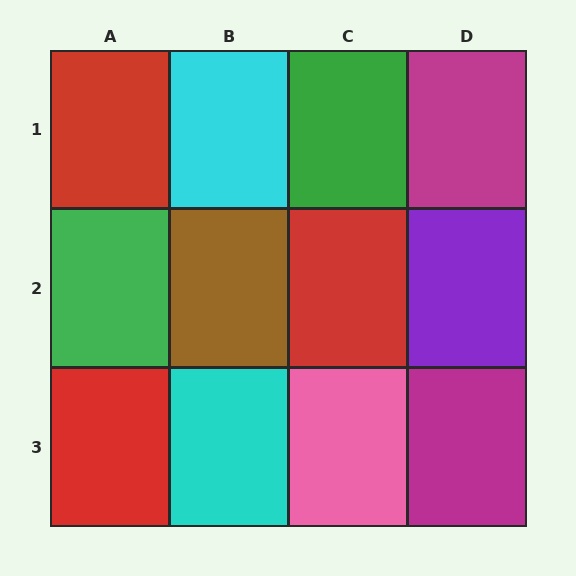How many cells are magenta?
2 cells are magenta.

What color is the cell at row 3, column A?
Red.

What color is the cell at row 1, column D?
Magenta.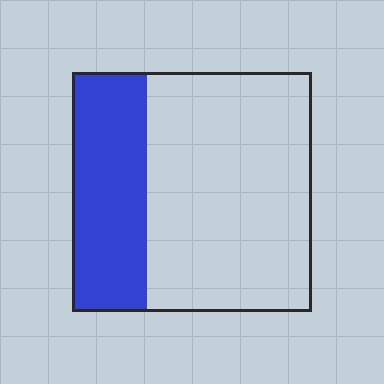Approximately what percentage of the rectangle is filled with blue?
Approximately 30%.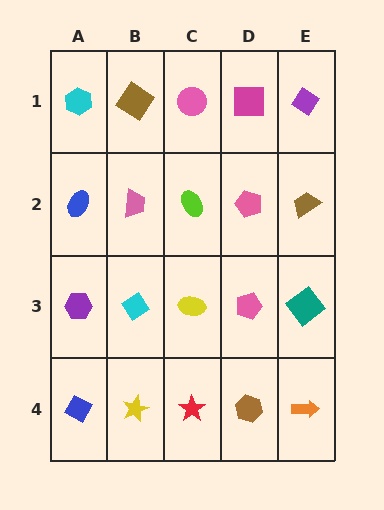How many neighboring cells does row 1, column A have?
2.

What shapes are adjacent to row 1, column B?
A pink trapezoid (row 2, column B), a cyan hexagon (row 1, column A), a pink circle (row 1, column C).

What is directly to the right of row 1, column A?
A brown diamond.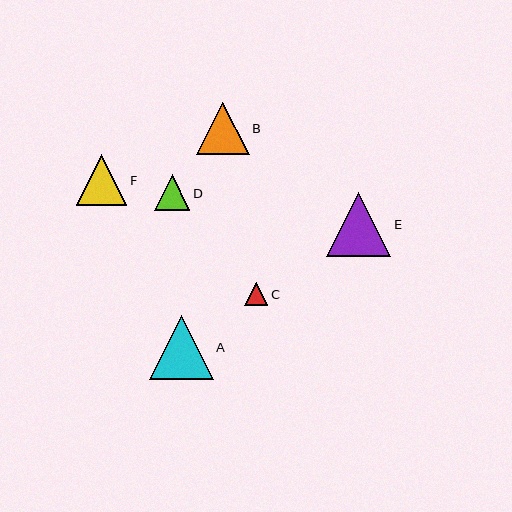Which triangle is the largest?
Triangle E is the largest with a size of approximately 64 pixels.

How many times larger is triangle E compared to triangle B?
Triangle E is approximately 1.2 times the size of triangle B.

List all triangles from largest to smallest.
From largest to smallest: E, A, B, F, D, C.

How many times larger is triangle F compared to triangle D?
Triangle F is approximately 1.4 times the size of triangle D.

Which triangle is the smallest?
Triangle C is the smallest with a size of approximately 23 pixels.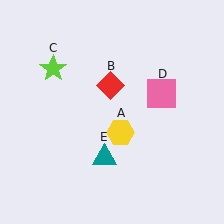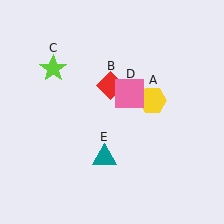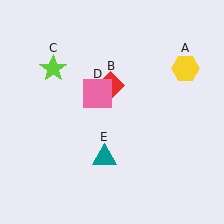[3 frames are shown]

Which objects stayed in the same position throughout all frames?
Red diamond (object B) and lime star (object C) and teal triangle (object E) remained stationary.